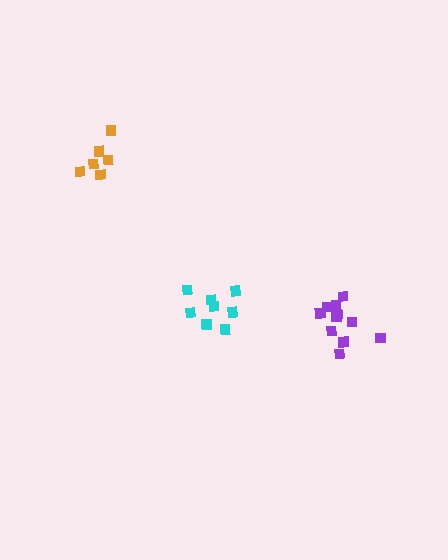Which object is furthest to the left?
The orange cluster is leftmost.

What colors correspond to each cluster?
The clusters are colored: orange, purple, cyan.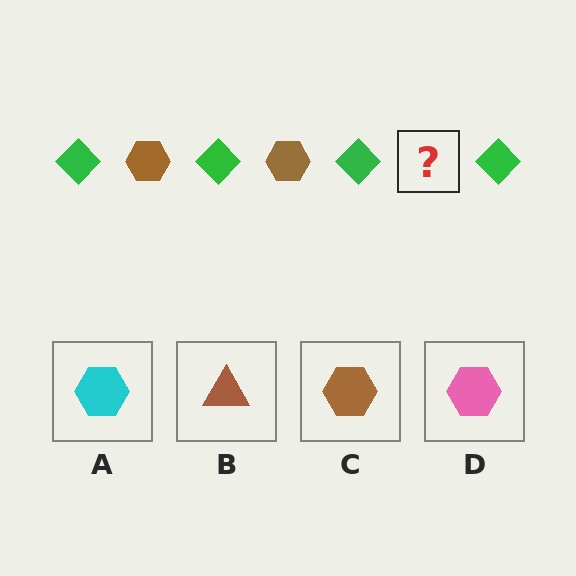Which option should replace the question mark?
Option C.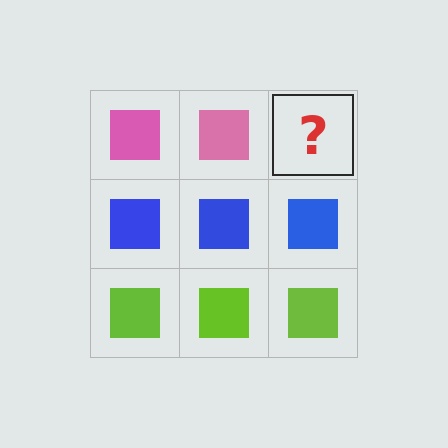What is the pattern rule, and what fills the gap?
The rule is that each row has a consistent color. The gap should be filled with a pink square.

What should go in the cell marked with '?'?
The missing cell should contain a pink square.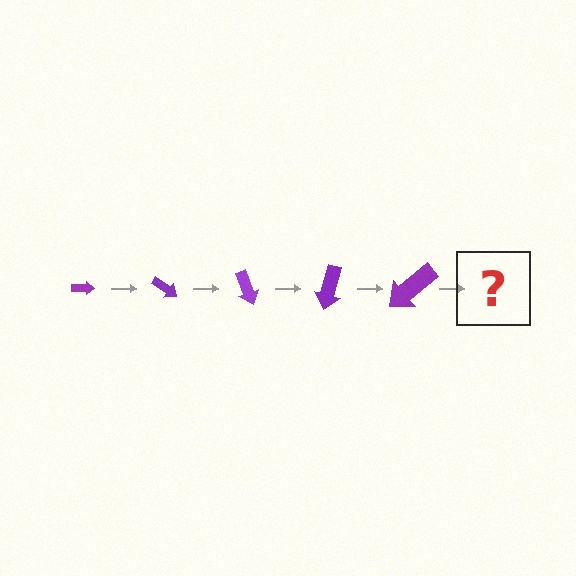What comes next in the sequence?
The next element should be an arrow, larger than the previous one and rotated 175 degrees from the start.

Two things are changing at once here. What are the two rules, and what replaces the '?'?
The two rules are that the arrow grows larger each step and it rotates 35 degrees each step. The '?' should be an arrow, larger than the previous one and rotated 175 degrees from the start.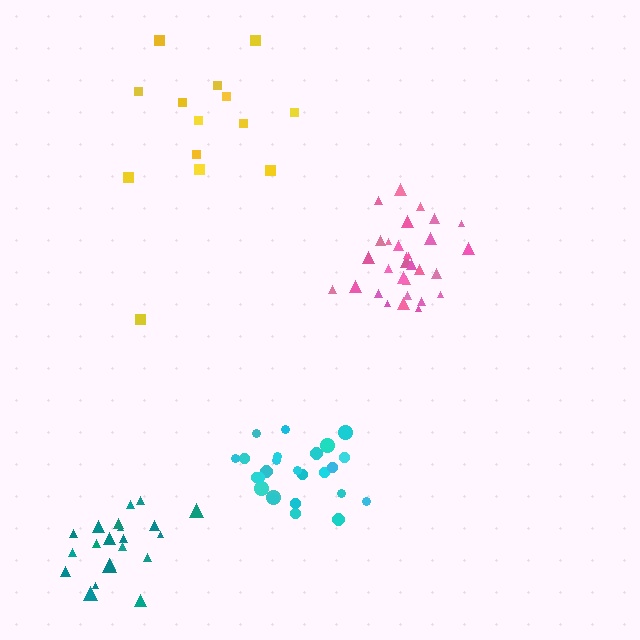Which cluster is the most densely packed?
Pink.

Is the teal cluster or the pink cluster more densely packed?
Pink.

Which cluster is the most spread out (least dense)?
Yellow.